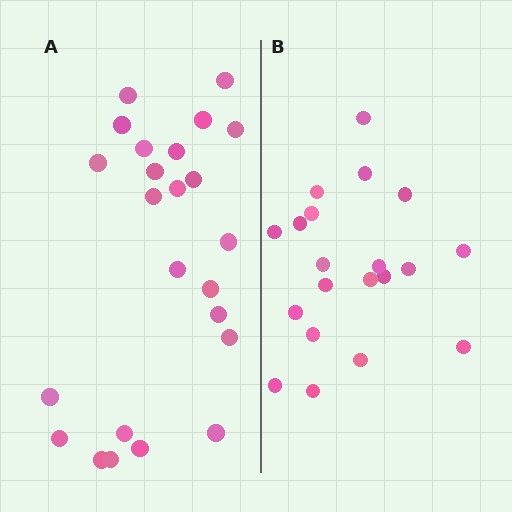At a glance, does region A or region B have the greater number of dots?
Region A (the left region) has more dots.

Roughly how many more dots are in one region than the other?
Region A has about 4 more dots than region B.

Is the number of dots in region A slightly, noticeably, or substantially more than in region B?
Region A has only slightly more — the two regions are fairly close. The ratio is roughly 1.2 to 1.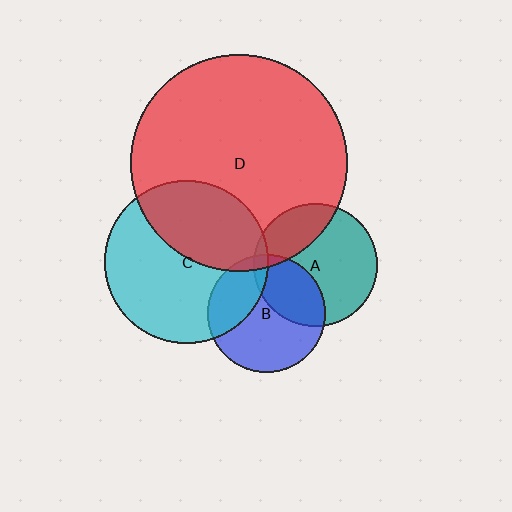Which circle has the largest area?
Circle D (red).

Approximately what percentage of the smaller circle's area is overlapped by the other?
Approximately 5%.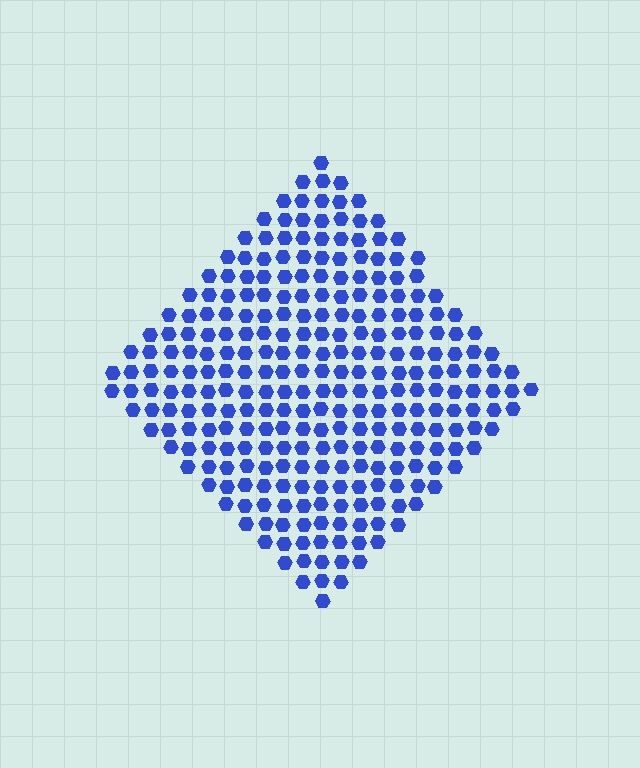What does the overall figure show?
The overall figure shows a diamond.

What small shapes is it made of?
It is made of small hexagons.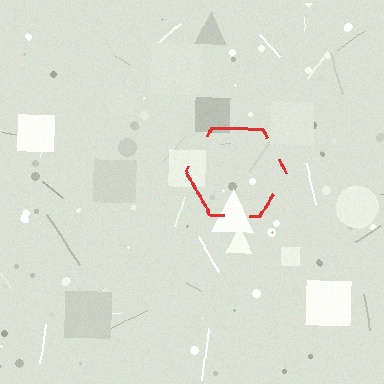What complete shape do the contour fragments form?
The contour fragments form a hexagon.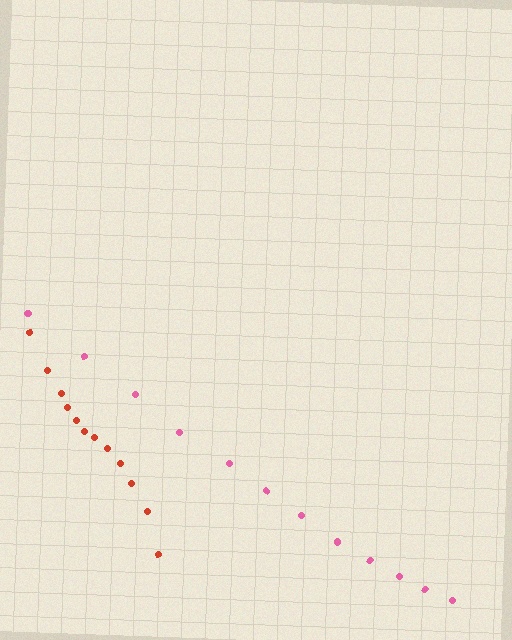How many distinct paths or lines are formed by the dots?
There are 2 distinct paths.